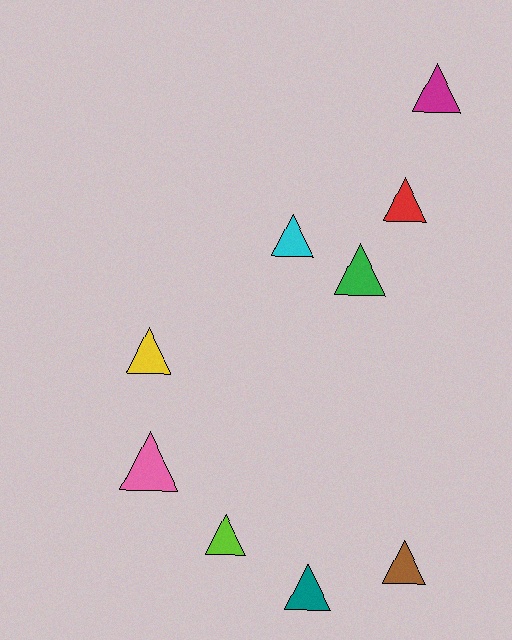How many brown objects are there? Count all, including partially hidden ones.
There is 1 brown object.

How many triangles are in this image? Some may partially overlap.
There are 9 triangles.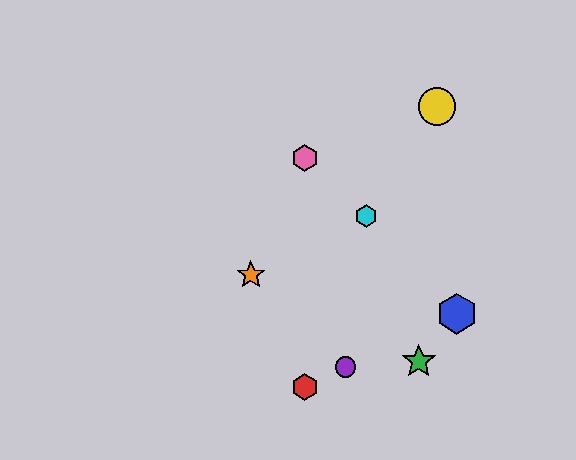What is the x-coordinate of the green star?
The green star is at x≈419.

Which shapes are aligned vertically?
The red hexagon, the pink hexagon are aligned vertically.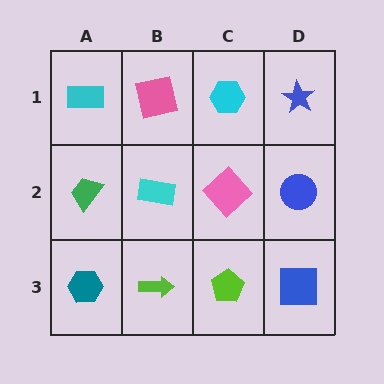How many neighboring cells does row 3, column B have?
3.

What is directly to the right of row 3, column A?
A lime arrow.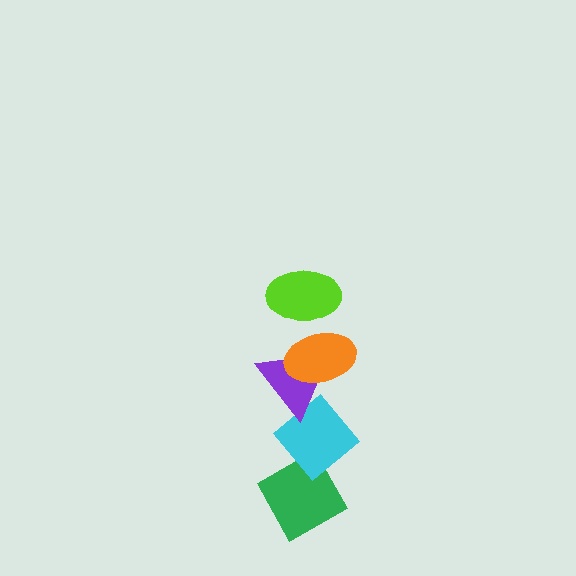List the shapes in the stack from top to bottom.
From top to bottom: the lime ellipse, the orange ellipse, the purple triangle, the cyan diamond, the green diamond.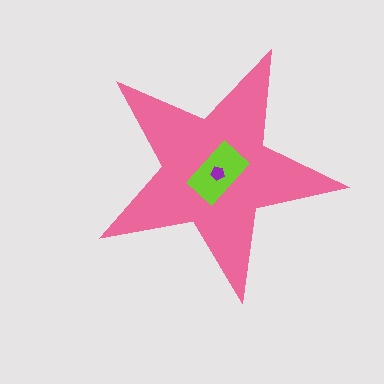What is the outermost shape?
The pink star.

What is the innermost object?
The purple pentagon.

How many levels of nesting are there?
3.